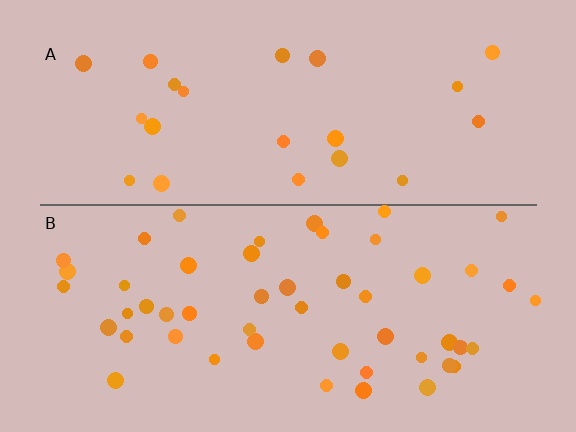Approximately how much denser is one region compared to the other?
Approximately 2.2× — region B over region A.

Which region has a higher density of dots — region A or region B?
B (the bottom).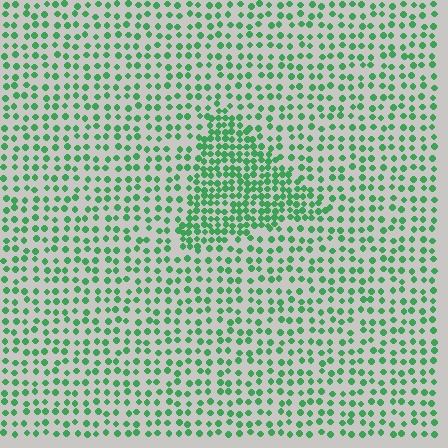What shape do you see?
I see a triangle.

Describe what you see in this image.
The image contains small green elements arranged at two different densities. A triangle-shaped region is visible where the elements are more densely packed than the surrounding area.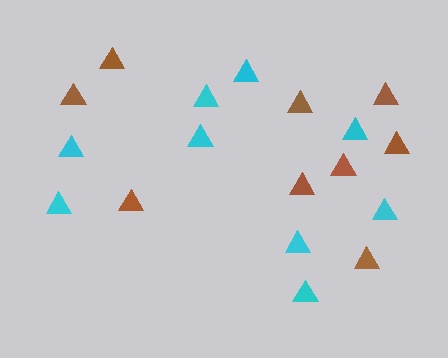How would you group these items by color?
There are 2 groups: one group of brown triangles (9) and one group of cyan triangles (9).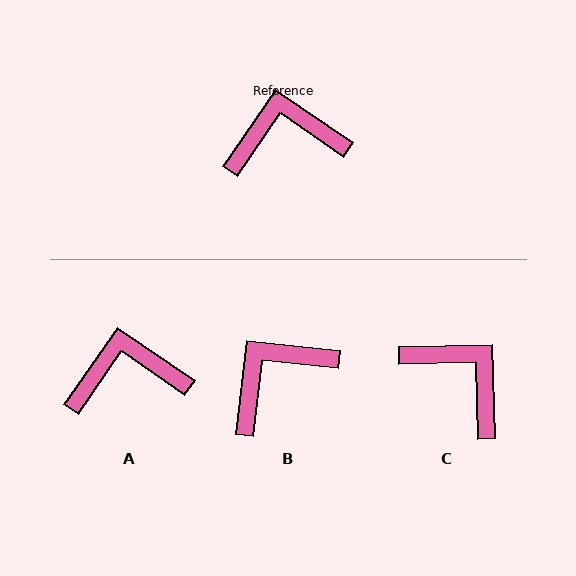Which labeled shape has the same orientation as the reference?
A.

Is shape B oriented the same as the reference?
No, it is off by about 28 degrees.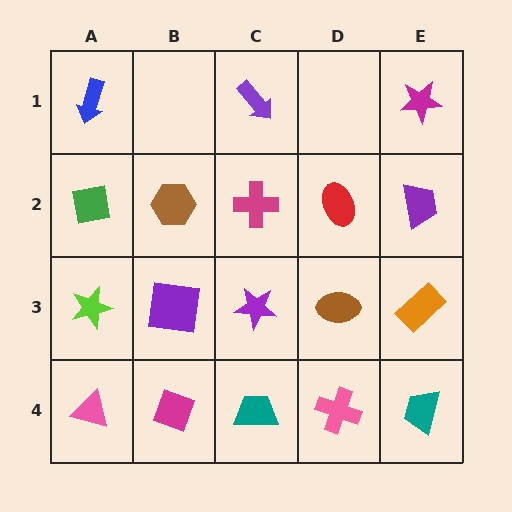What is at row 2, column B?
A brown hexagon.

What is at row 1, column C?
A purple arrow.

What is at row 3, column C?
A purple star.